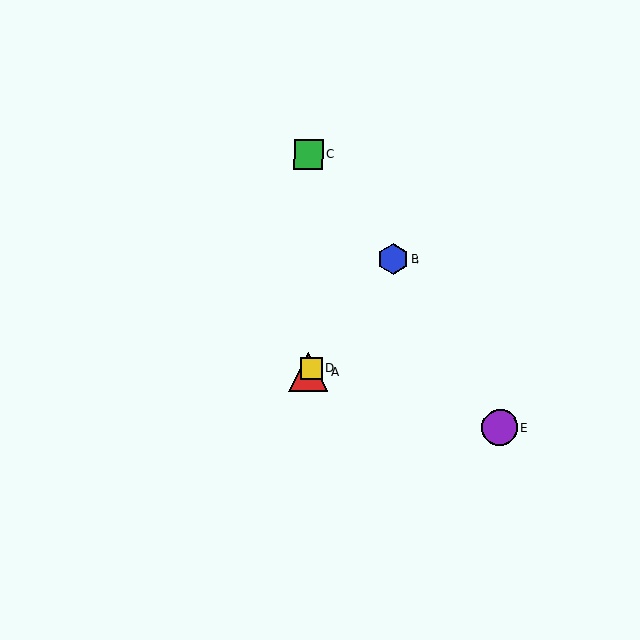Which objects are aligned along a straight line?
Objects A, B, D are aligned along a straight line.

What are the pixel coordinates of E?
Object E is at (499, 428).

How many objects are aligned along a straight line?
3 objects (A, B, D) are aligned along a straight line.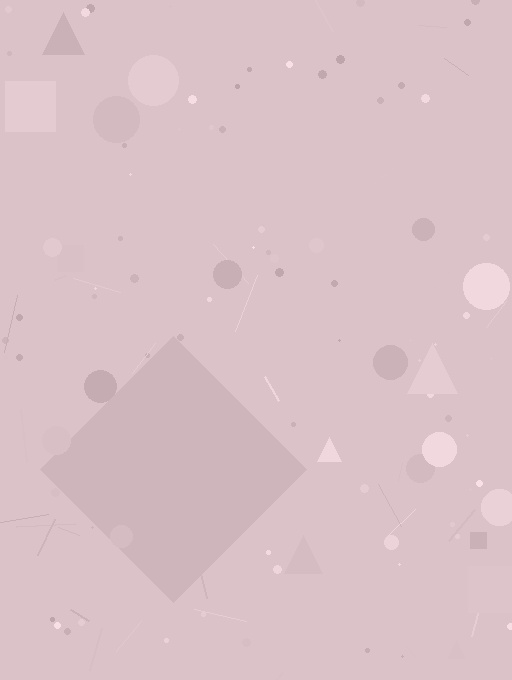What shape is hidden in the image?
A diamond is hidden in the image.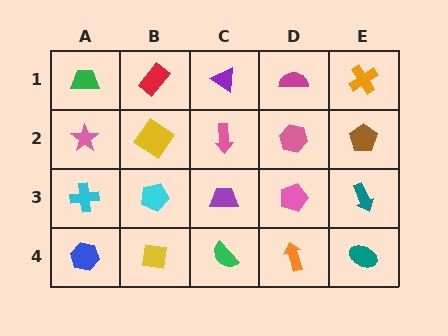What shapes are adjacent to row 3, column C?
A pink arrow (row 2, column C), a green semicircle (row 4, column C), a cyan pentagon (row 3, column B), a pink pentagon (row 3, column D).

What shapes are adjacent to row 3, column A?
A pink star (row 2, column A), a blue hexagon (row 4, column A), a cyan pentagon (row 3, column B).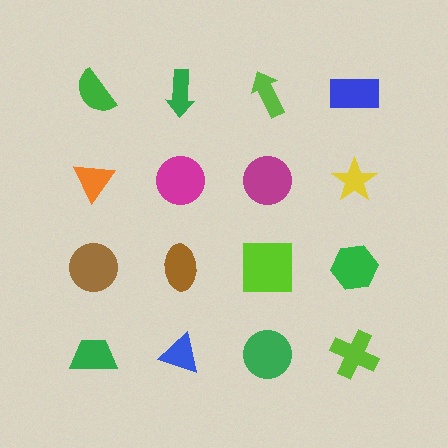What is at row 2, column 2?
A magenta circle.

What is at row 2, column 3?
A magenta circle.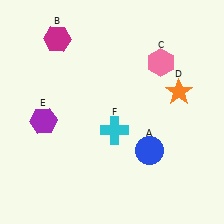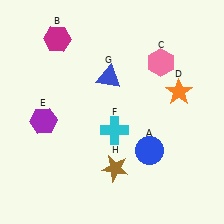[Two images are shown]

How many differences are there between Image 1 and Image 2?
There are 2 differences between the two images.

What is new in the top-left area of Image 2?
A blue triangle (G) was added in the top-left area of Image 2.